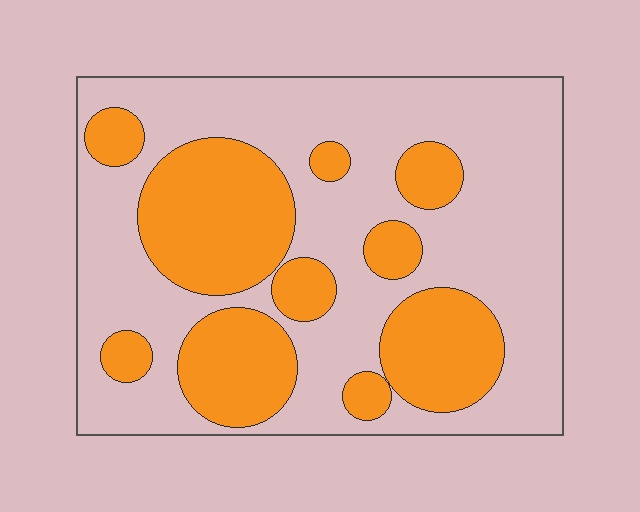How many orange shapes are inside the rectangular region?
10.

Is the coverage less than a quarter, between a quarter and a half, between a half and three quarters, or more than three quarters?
Between a quarter and a half.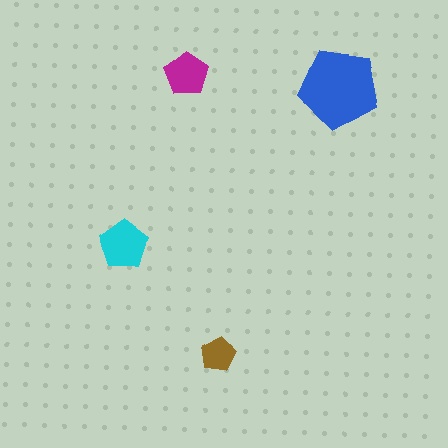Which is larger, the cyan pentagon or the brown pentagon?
The cyan one.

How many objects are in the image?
There are 4 objects in the image.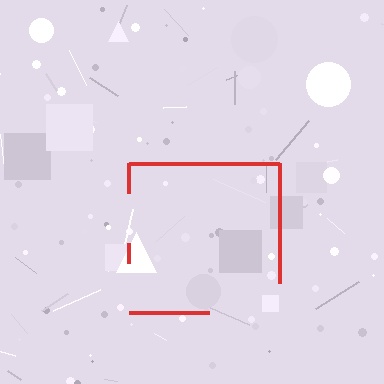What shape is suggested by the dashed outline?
The dashed outline suggests a square.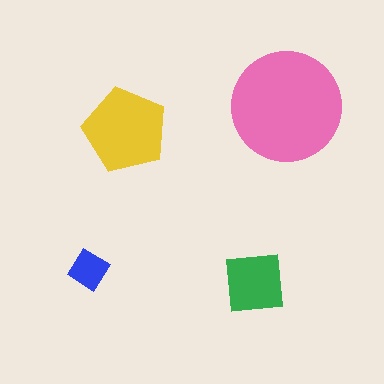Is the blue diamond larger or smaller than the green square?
Smaller.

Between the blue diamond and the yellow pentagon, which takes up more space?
The yellow pentagon.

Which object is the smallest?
The blue diamond.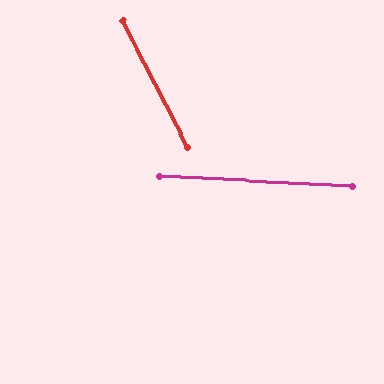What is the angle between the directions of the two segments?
Approximately 59 degrees.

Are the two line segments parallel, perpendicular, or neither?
Neither parallel nor perpendicular — they differ by about 59°.